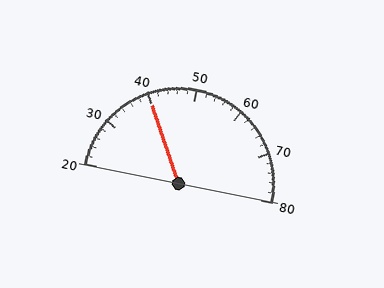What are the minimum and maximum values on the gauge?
The gauge ranges from 20 to 80.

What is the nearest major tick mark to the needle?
The nearest major tick mark is 40.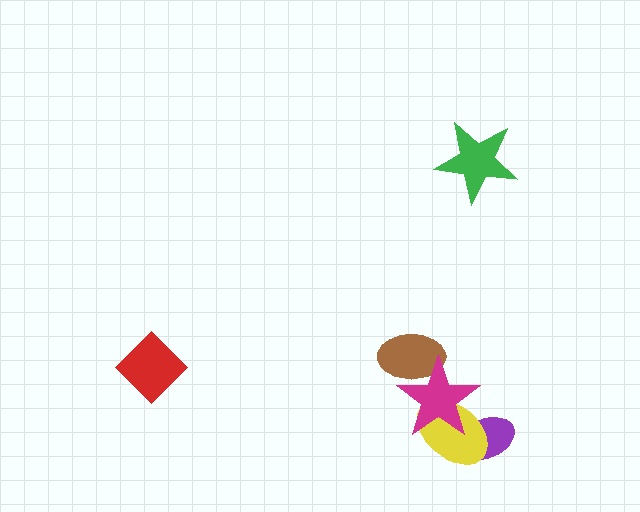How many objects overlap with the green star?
0 objects overlap with the green star.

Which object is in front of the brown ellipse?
The magenta star is in front of the brown ellipse.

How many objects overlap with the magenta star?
3 objects overlap with the magenta star.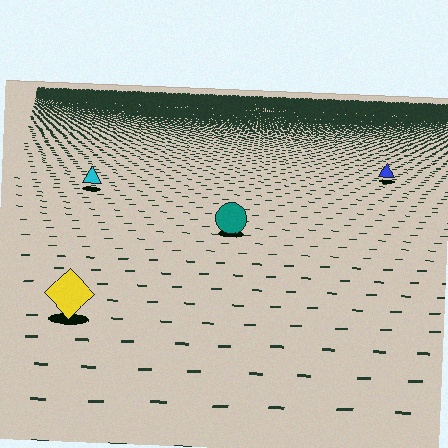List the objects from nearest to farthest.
From nearest to farthest: the yellow diamond, the teal circle, the cyan triangle, the blue triangle.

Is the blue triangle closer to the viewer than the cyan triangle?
No. The cyan triangle is closer — you can tell from the texture gradient: the ground texture is coarser near it.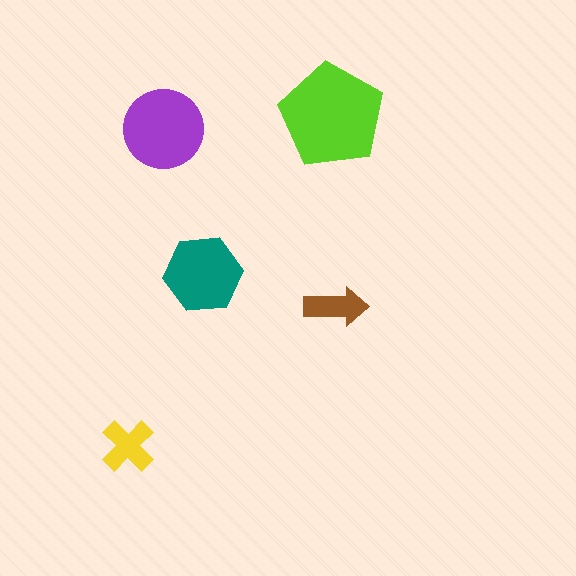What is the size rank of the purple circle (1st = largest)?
2nd.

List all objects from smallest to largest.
The brown arrow, the yellow cross, the teal hexagon, the purple circle, the lime pentagon.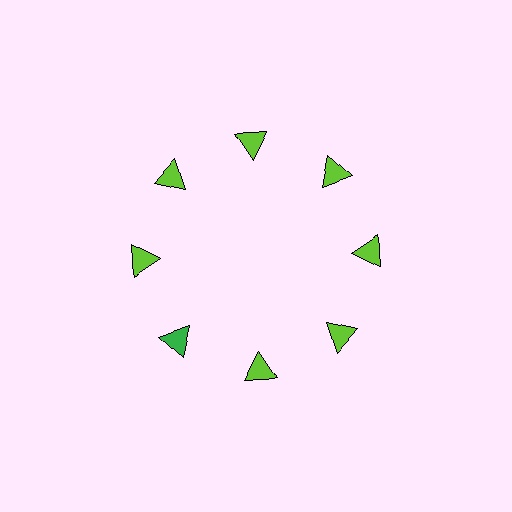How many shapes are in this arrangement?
There are 8 shapes arranged in a ring pattern.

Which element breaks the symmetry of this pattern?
The green triangle at roughly the 8 o'clock position breaks the symmetry. All other shapes are lime triangles.